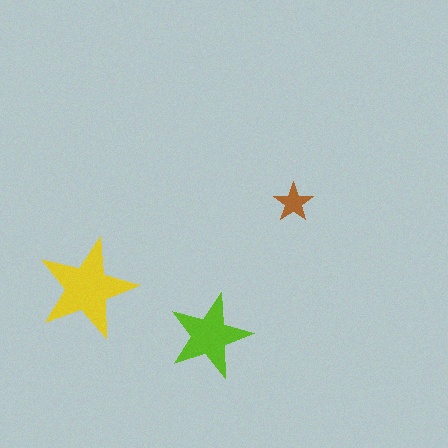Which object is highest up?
The brown star is topmost.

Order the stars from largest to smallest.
the yellow one, the lime one, the brown one.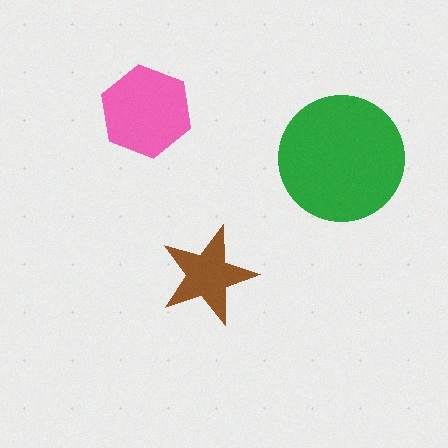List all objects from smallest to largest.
The brown star, the pink hexagon, the green circle.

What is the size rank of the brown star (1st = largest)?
3rd.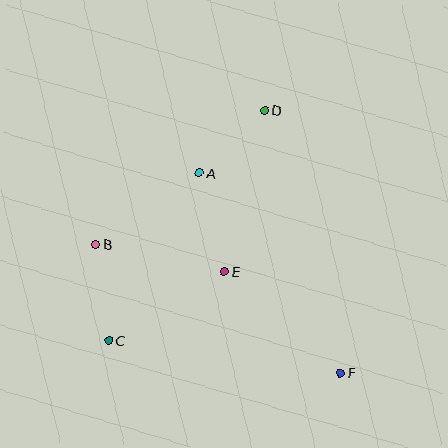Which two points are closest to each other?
Points A and D are closest to each other.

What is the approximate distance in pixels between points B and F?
The distance between B and F is approximately 275 pixels.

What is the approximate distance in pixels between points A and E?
The distance between A and E is approximately 102 pixels.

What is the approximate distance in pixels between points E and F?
The distance between E and F is approximately 153 pixels.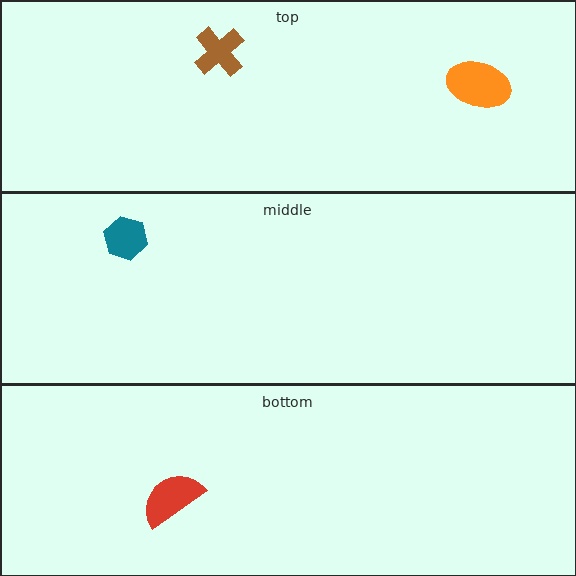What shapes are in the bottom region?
The red semicircle.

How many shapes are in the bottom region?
1.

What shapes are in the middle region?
The teal hexagon.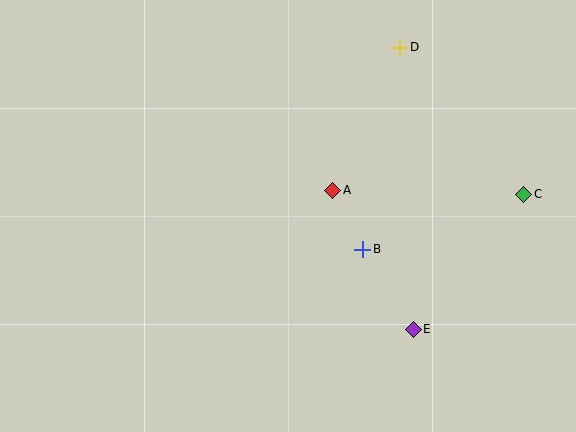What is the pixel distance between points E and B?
The distance between E and B is 95 pixels.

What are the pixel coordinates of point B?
Point B is at (363, 249).